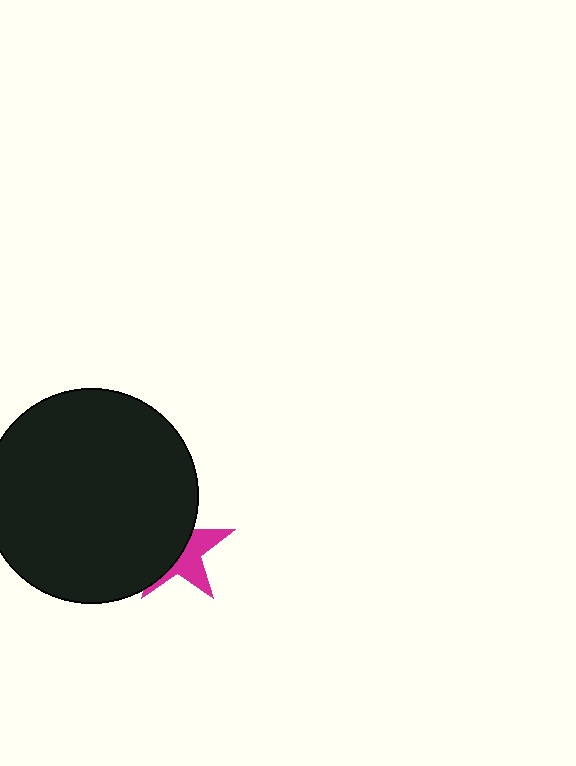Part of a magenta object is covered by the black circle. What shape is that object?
It is a star.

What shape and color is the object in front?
The object in front is a black circle.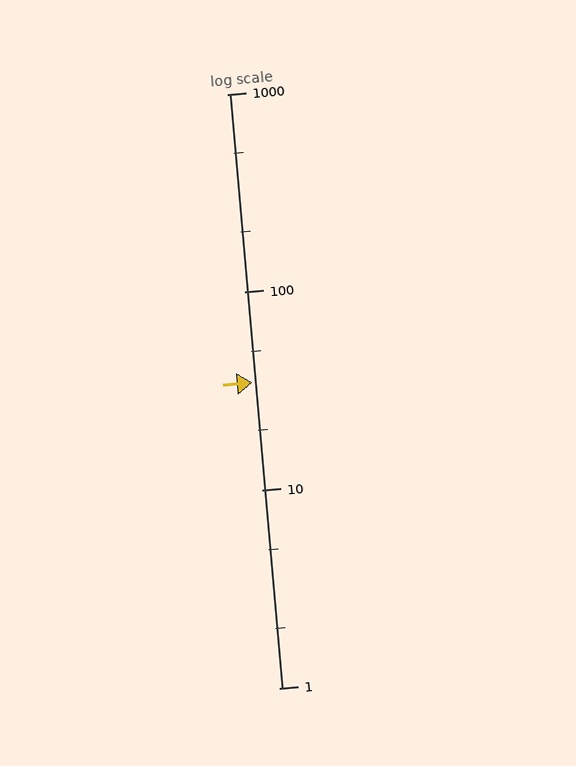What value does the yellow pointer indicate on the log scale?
The pointer indicates approximately 35.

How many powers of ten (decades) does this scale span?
The scale spans 3 decades, from 1 to 1000.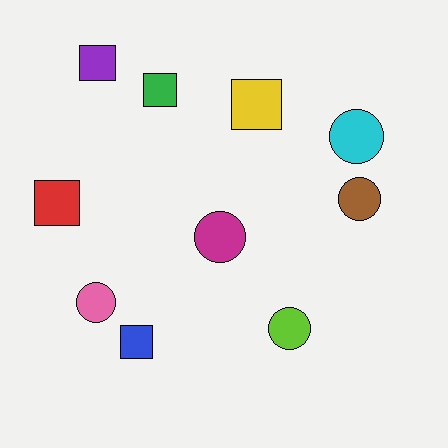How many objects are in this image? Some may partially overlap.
There are 10 objects.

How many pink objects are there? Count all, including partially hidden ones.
There is 1 pink object.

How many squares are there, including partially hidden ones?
There are 5 squares.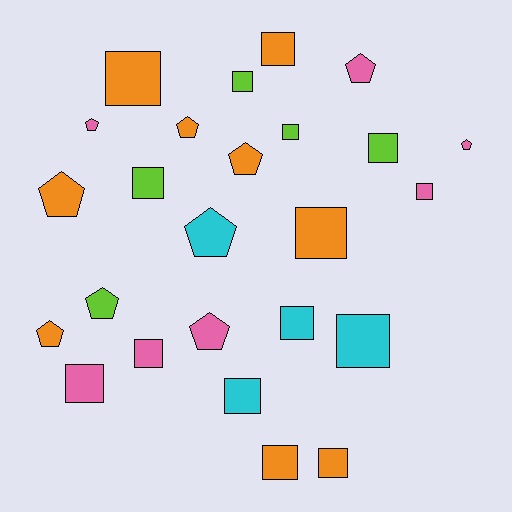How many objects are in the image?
There are 25 objects.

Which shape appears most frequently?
Square, with 15 objects.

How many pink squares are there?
There are 3 pink squares.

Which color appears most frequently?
Orange, with 9 objects.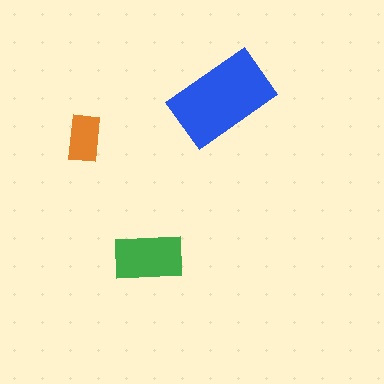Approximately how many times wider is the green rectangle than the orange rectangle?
About 1.5 times wider.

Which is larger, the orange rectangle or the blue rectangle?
The blue one.